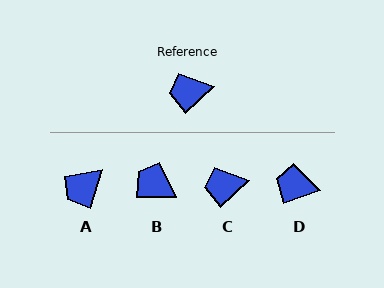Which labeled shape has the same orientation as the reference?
C.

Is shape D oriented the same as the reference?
No, it is off by about 24 degrees.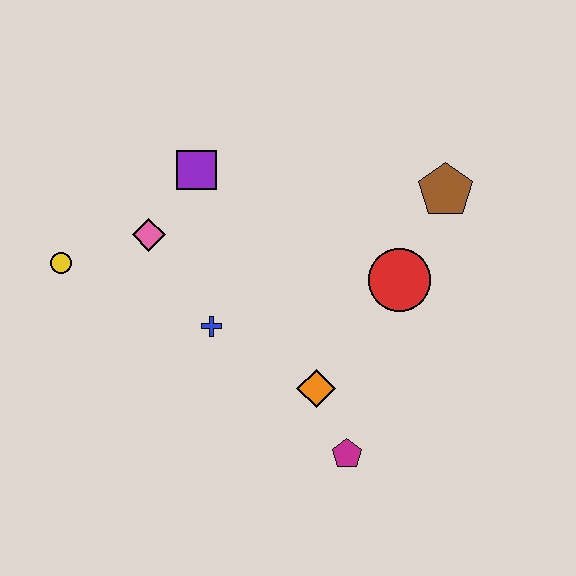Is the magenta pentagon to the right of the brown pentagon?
No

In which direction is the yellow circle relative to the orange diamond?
The yellow circle is to the left of the orange diamond.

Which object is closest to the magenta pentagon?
The orange diamond is closest to the magenta pentagon.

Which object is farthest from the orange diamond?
The yellow circle is farthest from the orange diamond.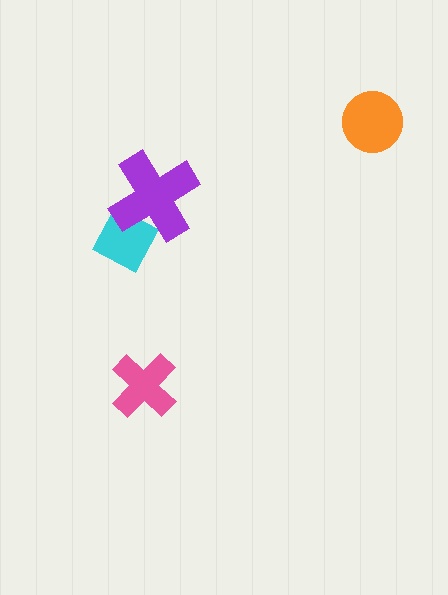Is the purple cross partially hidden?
No, no other shape covers it.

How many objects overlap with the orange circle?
0 objects overlap with the orange circle.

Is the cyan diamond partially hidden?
Yes, it is partially covered by another shape.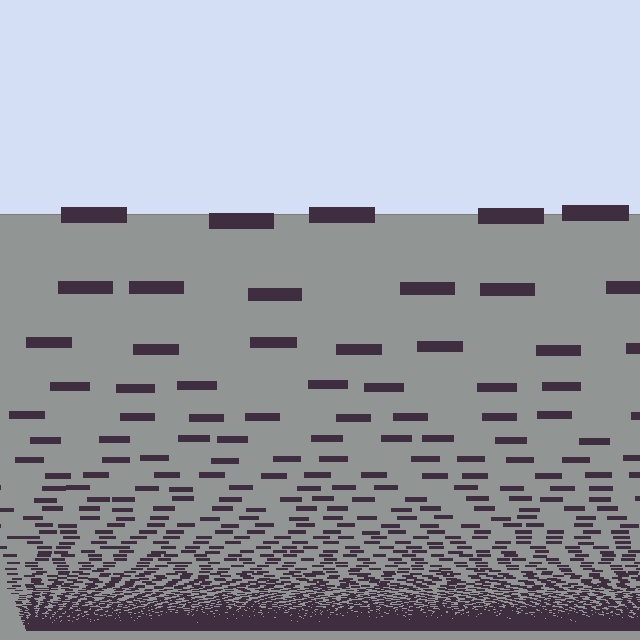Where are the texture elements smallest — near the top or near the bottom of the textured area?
Near the bottom.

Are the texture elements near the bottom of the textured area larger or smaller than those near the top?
Smaller. The gradient is inverted — elements near the bottom are smaller and denser.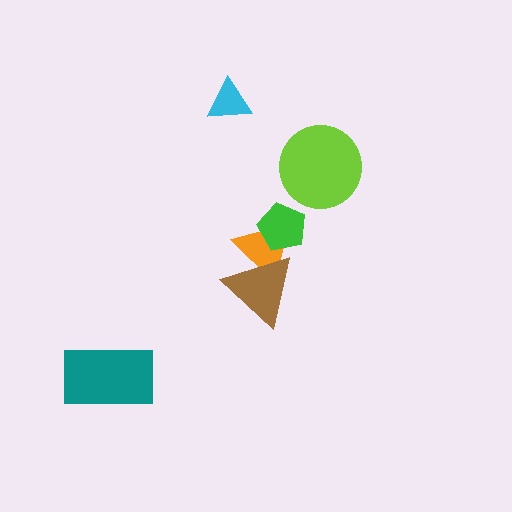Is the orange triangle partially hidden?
Yes, it is partially covered by another shape.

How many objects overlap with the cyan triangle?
0 objects overlap with the cyan triangle.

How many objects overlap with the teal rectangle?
0 objects overlap with the teal rectangle.